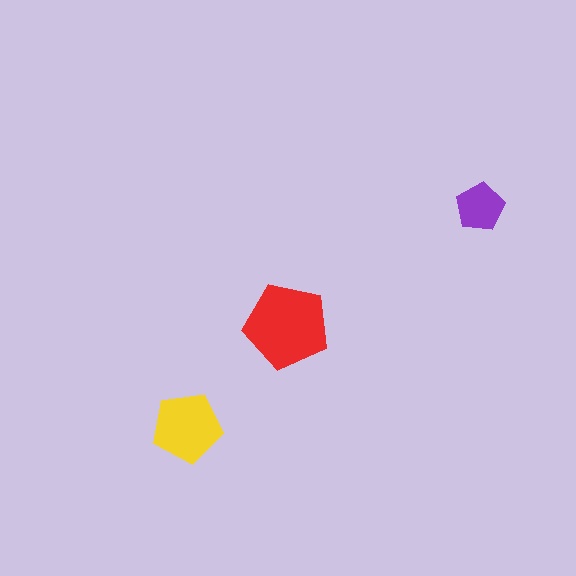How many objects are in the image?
There are 3 objects in the image.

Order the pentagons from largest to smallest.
the red one, the yellow one, the purple one.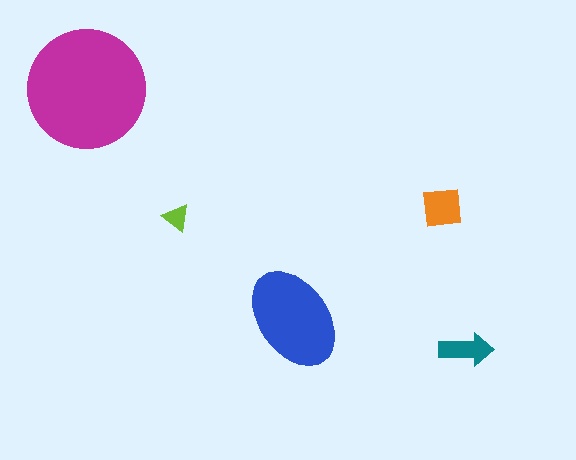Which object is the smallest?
The lime triangle.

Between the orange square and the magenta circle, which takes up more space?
The magenta circle.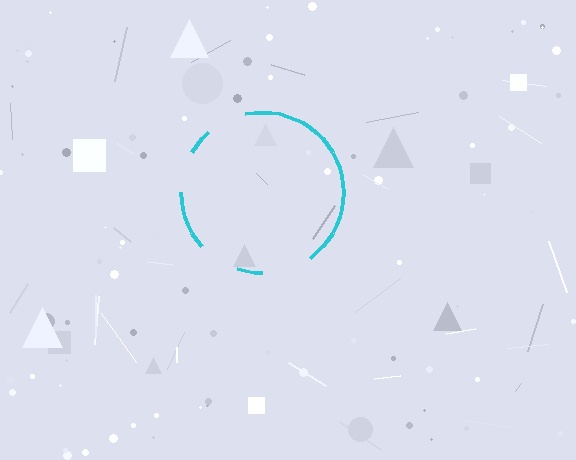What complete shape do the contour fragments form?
The contour fragments form a circle.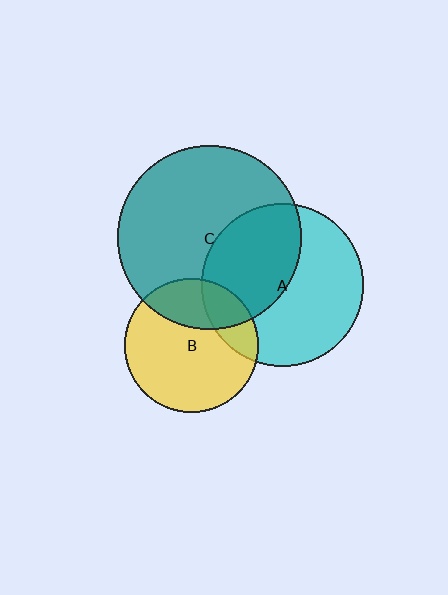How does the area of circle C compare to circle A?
Approximately 1.3 times.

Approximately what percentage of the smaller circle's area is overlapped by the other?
Approximately 30%.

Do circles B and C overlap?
Yes.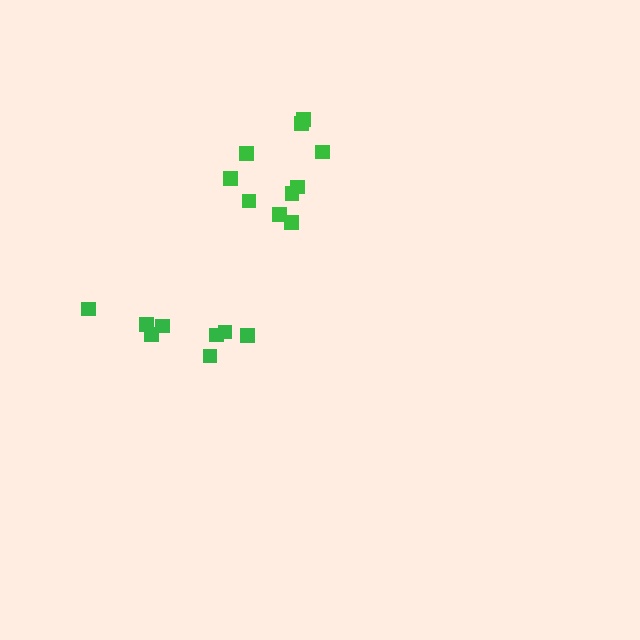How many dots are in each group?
Group 1: 8 dots, Group 2: 10 dots (18 total).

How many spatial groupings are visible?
There are 2 spatial groupings.